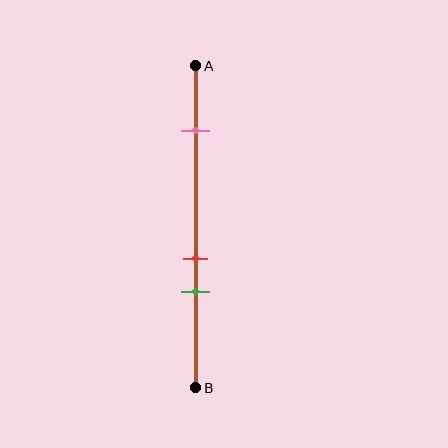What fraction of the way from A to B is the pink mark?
The pink mark is approximately 20% (0.2) of the way from A to B.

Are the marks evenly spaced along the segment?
No, the marks are not evenly spaced.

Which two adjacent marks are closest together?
The red and green marks are the closest adjacent pair.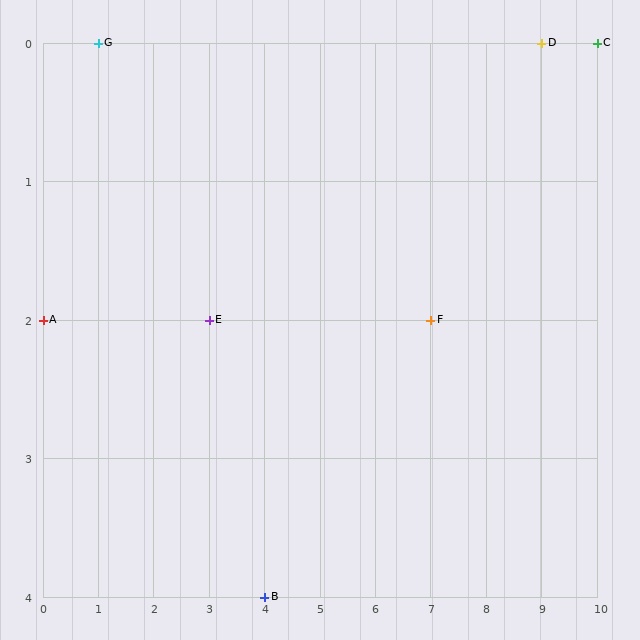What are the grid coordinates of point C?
Point C is at grid coordinates (10, 0).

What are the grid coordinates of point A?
Point A is at grid coordinates (0, 2).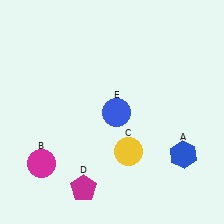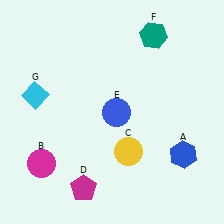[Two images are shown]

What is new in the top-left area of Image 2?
A cyan diamond (G) was added in the top-left area of Image 2.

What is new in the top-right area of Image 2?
A teal hexagon (F) was added in the top-right area of Image 2.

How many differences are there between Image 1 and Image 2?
There are 2 differences between the two images.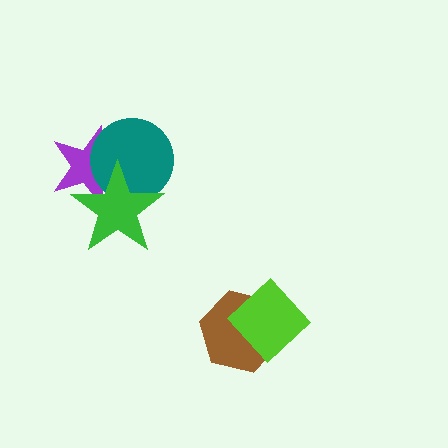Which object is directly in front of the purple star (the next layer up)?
The teal circle is directly in front of the purple star.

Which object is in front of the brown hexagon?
The lime diamond is in front of the brown hexagon.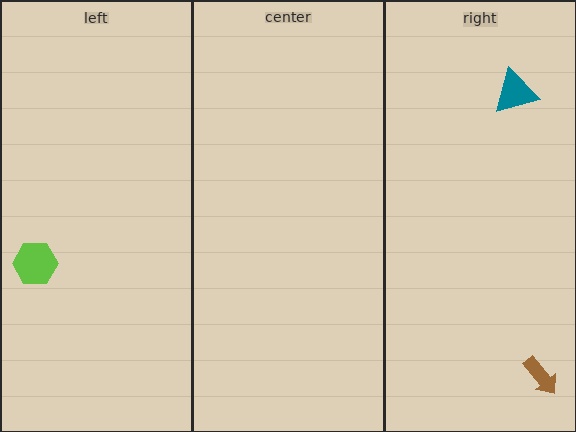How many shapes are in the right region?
2.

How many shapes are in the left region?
1.